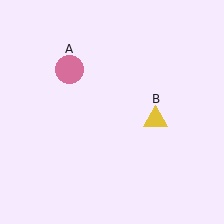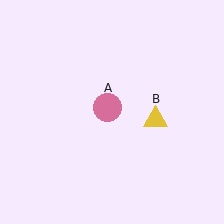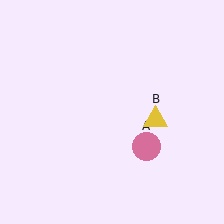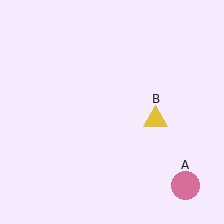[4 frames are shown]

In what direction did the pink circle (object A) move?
The pink circle (object A) moved down and to the right.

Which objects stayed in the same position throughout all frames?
Yellow triangle (object B) remained stationary.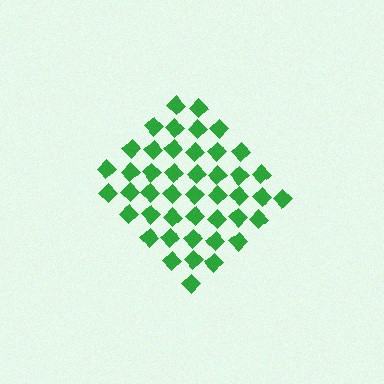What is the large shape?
The large shape is a diamond.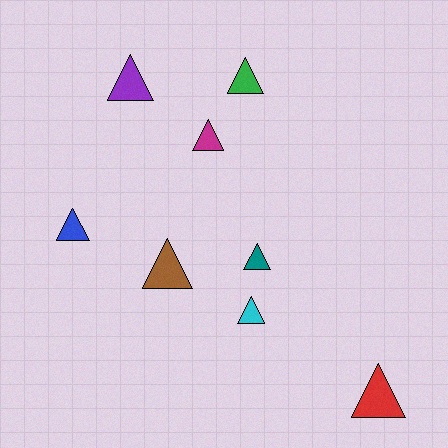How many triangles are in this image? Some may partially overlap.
There are 8 triangles.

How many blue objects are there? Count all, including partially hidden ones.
There is 1 blue object.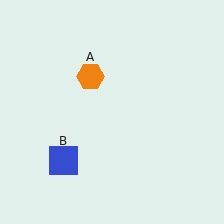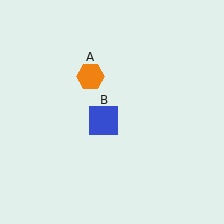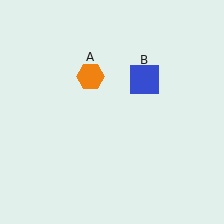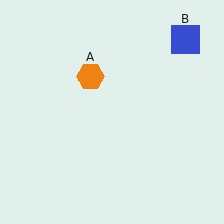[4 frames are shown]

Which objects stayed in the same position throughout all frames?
Orange hexagon (object A) remained stationary.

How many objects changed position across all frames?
1 object changed position: blue square (object B).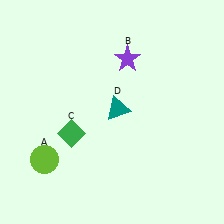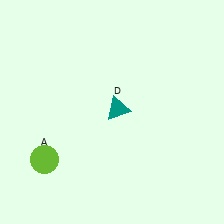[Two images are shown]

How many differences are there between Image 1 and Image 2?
There are 2 differences between the two images.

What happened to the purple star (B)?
The purple star (B) was removed in Image 2. It was in the top-right area of Image 1.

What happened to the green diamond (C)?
The green diamond (C) was removed in Image 2. It was in the bottom-left area of Image 1.